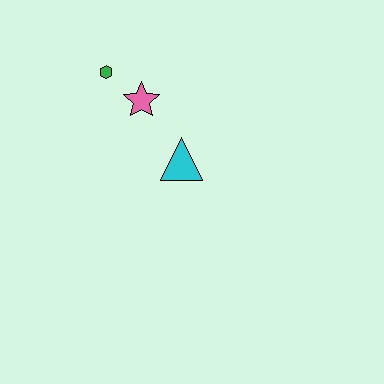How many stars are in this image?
There is 1 star.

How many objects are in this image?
There are 3 objects.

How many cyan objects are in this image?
There is 1 cyan object.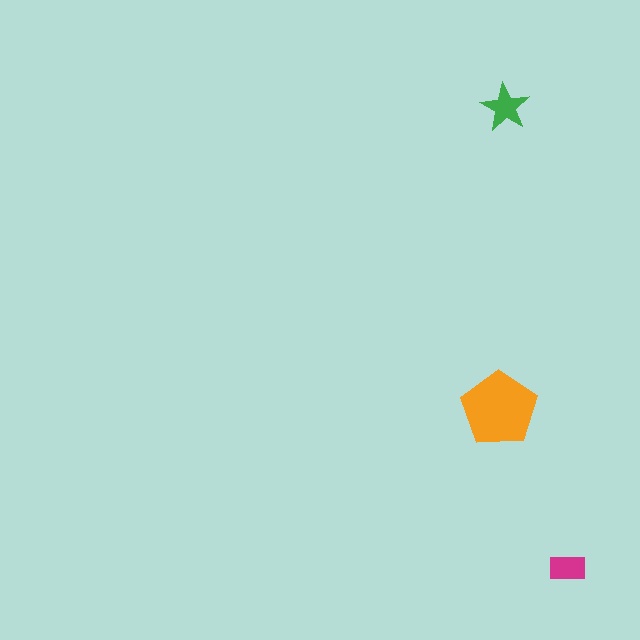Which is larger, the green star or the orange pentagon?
The orange pentagon.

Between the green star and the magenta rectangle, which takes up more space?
The green star.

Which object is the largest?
The orange pentagon.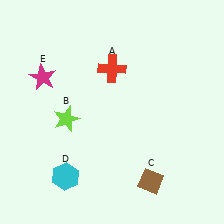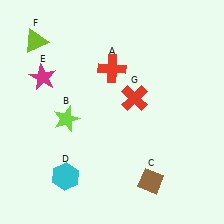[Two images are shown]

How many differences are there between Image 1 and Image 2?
There are 2 differences between the two images.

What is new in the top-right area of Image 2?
A red cross (G) was added in the top-right area of Image 2.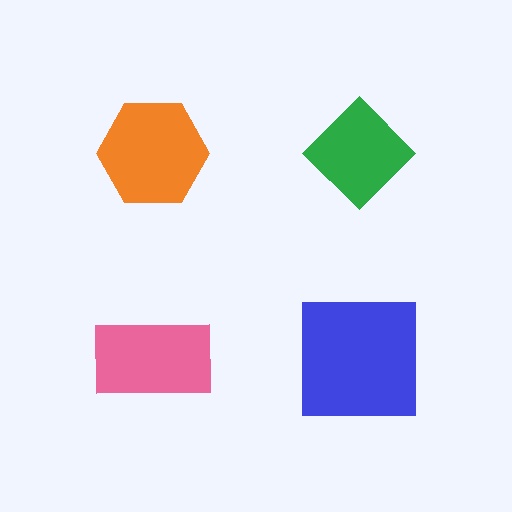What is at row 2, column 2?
A blue square.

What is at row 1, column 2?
A green diamond.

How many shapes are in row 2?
2 shapes.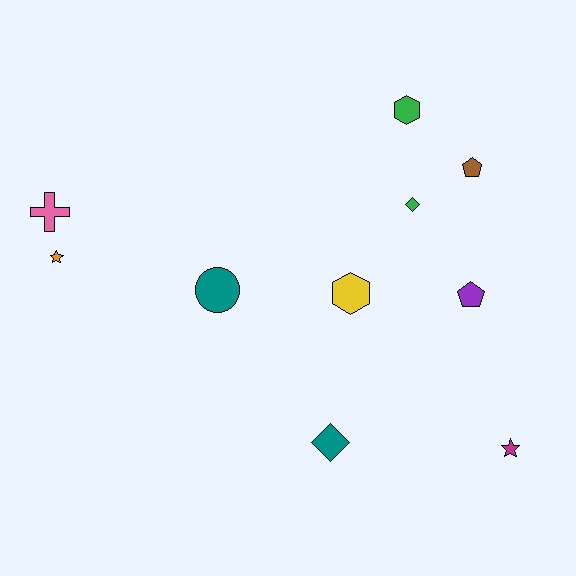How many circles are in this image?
There is 1 circle.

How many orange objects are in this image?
There is 1 orange object.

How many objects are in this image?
There are 10 objects.